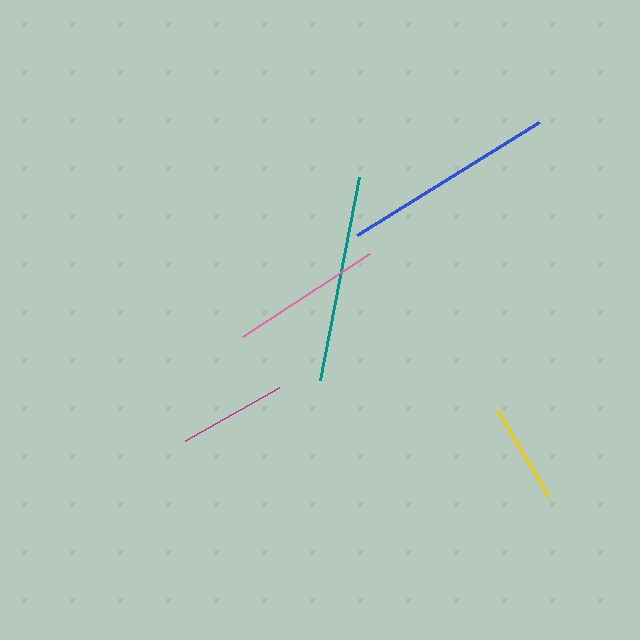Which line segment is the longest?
The blue line is the longest at approximately 215 pixels.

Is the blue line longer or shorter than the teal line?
The blue line is longer than the teal line.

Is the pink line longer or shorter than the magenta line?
The pink line is longer than the magenta line.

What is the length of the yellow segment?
The yellow segment is approximately 100 pixels long.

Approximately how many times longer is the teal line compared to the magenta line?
The teal line is approximately 1.9 times the length of the magenta line.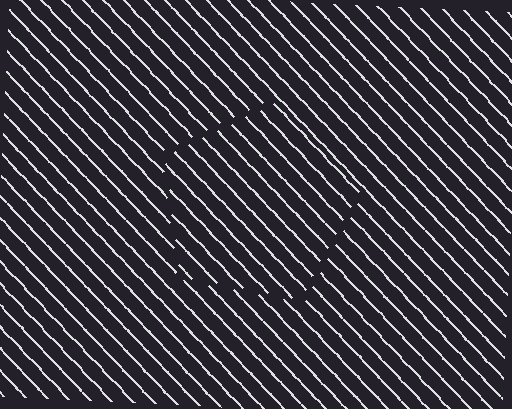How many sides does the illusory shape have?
5 sides — the line-ends trace a pentagon.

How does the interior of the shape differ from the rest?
The interior of the shape contains the same grating, shifted by half a period — the contour is defined by the phase discontinuity where line-ends from the inner and outer gratings abut.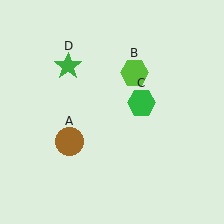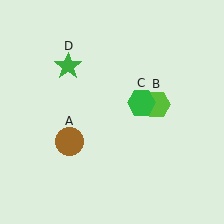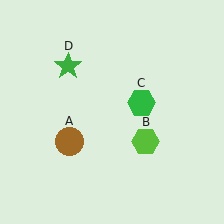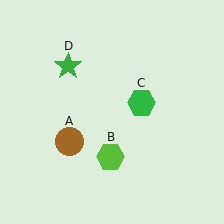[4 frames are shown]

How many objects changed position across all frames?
1 object changed position: lime hexagon (object B).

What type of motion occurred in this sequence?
The lime hexagon (object B) rotated clockwise around the center of the scene.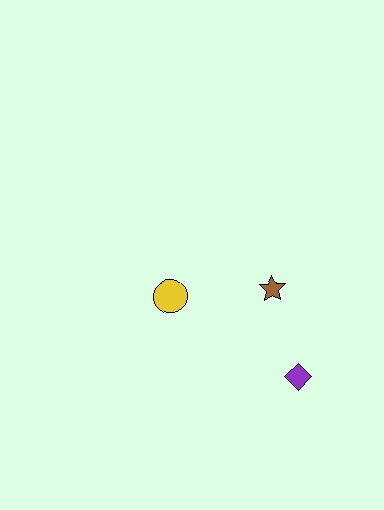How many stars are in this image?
There is 1 star.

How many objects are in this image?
There are 3 objects.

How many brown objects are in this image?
There is 1 brown object.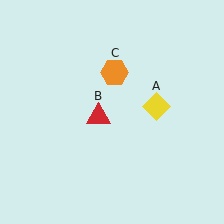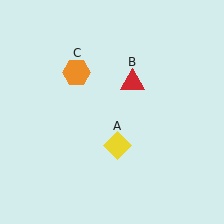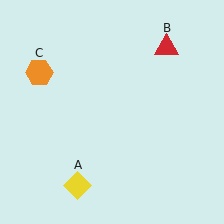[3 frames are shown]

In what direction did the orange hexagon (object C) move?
The orange hexagon (object C) moved left.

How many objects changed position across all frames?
3 objects changed position: yellow diamond (object A), red triangle (object B), orange hexagon (object C).